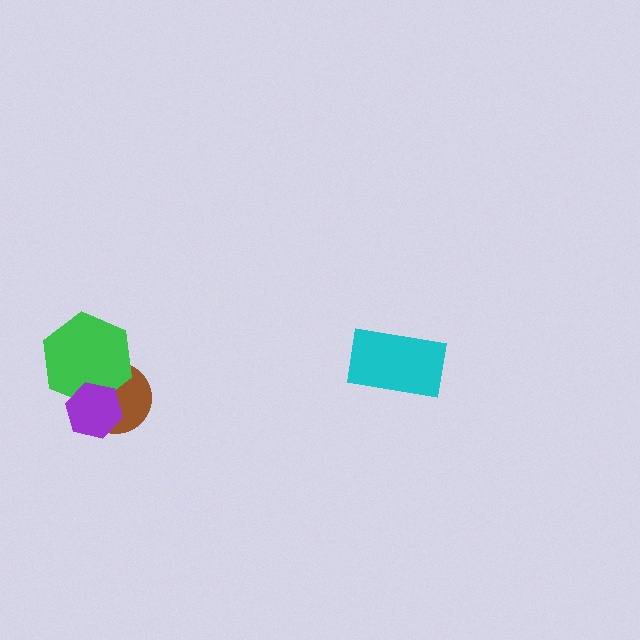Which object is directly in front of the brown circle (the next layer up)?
The green hexagon is directly in front of the brown circle.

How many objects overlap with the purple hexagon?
2 objects overlap with the purple hexagon.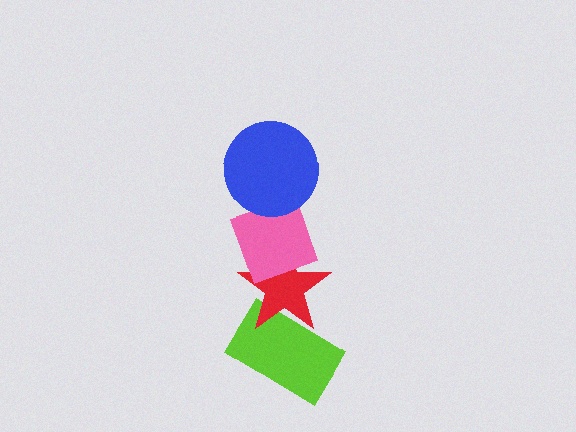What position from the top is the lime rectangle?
The lime rectangle is 4th from the top.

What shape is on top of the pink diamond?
The blue circle is on top of the pink diamond.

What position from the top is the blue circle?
The blue circle is 1st from the top.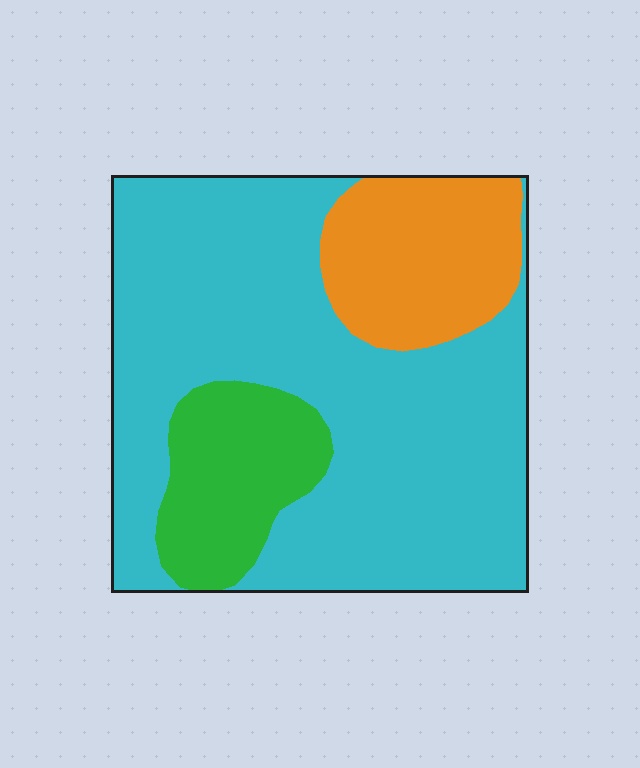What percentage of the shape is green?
Green covers roughly 15% of the shape.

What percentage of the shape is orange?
Orange covers around 15% of the shape.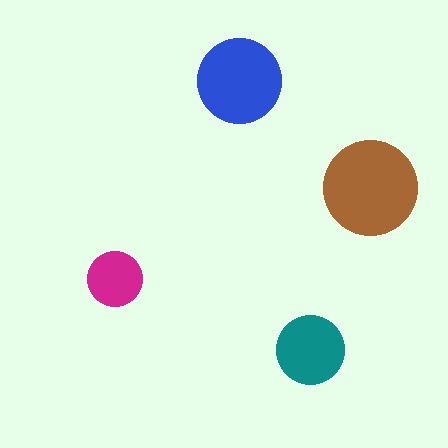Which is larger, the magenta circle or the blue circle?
The blue one.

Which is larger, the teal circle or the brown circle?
The brown one.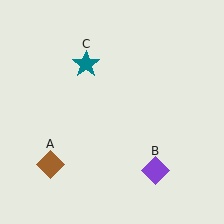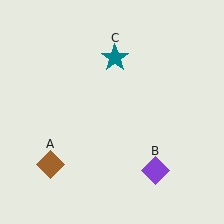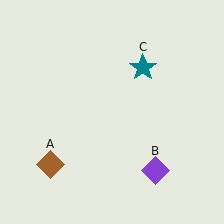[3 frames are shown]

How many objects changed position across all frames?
1 object changed position: teal star (object C).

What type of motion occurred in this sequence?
The teal star (object C) rotated clockwise around the center of the scene.